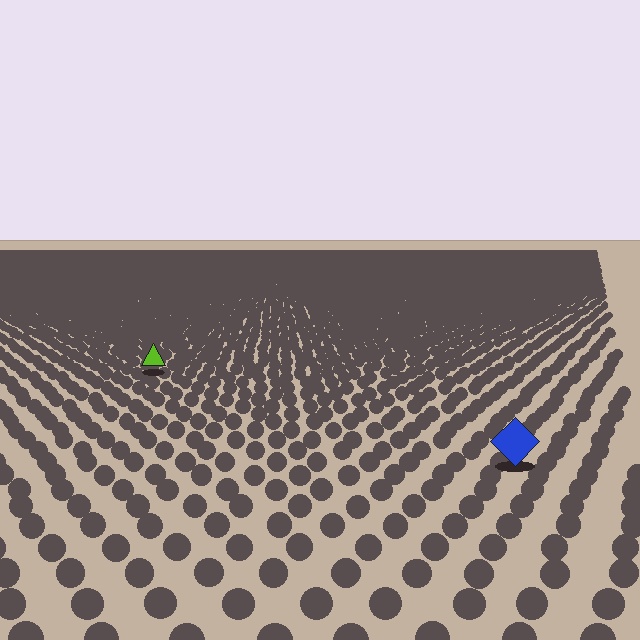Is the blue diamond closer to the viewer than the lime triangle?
Yes. The blue diamond is closer — you can tell from the texture gradient: the ground texture is coarser near it.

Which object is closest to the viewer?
The blue diamond is closest. The texture marks near it are larger and more spread out.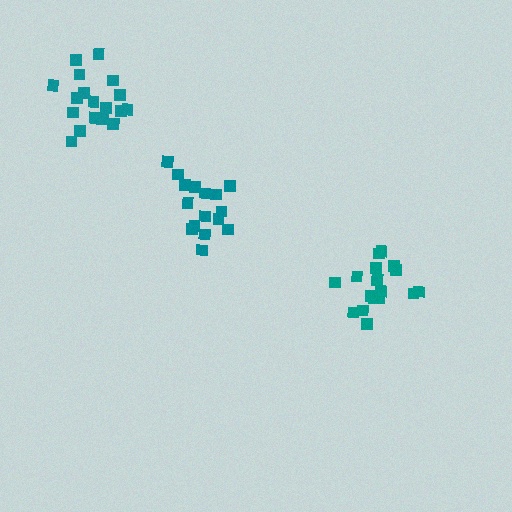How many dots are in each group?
Group 1: 18 dots, Group 2: 17 dots, Group 3: 16 dots (51 total).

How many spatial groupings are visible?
There are 3 spatial groupings.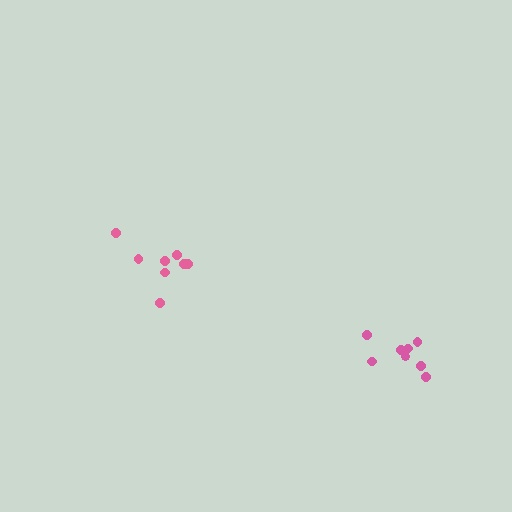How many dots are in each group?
Group 1: 8 dots, Group 2: 8 dots (16 total).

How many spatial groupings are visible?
There are 2 spatial groupings.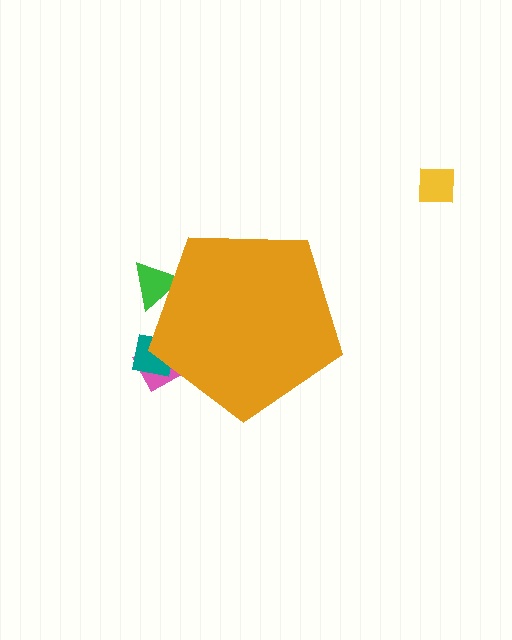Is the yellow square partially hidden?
No, the yellow square is fully visible.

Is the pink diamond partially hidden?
Yes, the pink diamond is partially hidden behind the orange pentagon.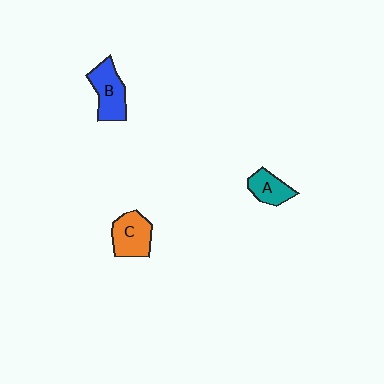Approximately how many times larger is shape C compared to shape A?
Approximately 1.4 times.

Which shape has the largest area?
Shape B (blue).